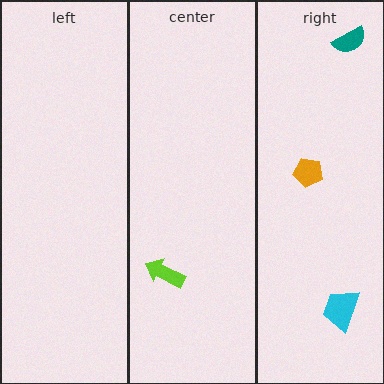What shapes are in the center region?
The lime arrow.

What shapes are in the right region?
The cyan trapezoid, the teal semicircle, the orange pentagon.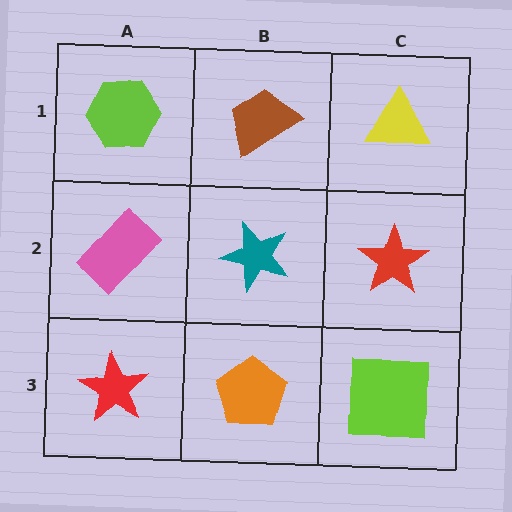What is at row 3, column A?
A red star.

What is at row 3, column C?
A lime square.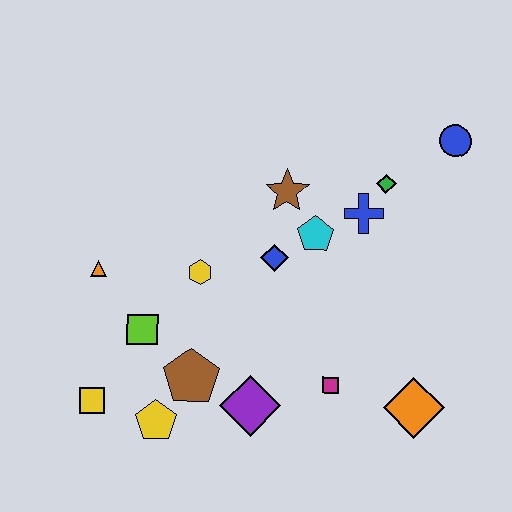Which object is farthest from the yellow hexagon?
The blue circle is farthest from the yellow hexagon.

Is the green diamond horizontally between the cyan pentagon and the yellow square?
No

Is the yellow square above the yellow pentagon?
Yes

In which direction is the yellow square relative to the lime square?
The yellow square is below the lime square.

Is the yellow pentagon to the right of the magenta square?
No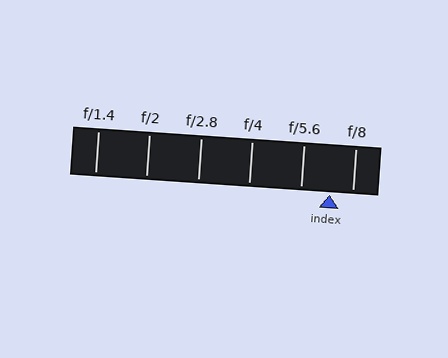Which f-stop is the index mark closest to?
The index mark is closest to f/8.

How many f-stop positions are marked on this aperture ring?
There are 6 f-stop positions marked.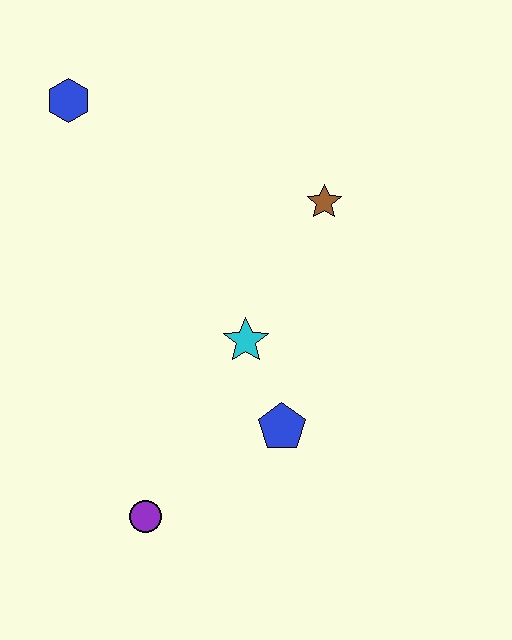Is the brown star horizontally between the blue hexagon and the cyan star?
No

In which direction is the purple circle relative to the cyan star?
The purple circle is below the cyan star.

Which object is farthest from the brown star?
The purple circle is farthest from the brown star.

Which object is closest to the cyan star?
The blue pentagon is closest to the cyan star.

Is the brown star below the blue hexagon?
Yes